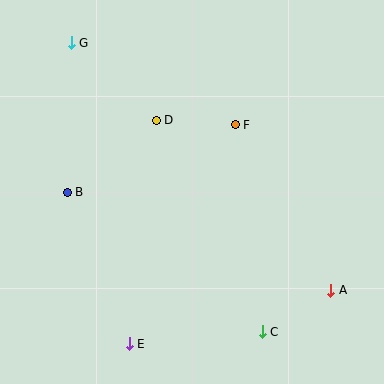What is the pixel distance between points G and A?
The distance between G and A is 359 pixels.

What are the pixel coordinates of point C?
Point C is at (262, 332).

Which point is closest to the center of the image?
Point F at (235, 125) is closest to the center.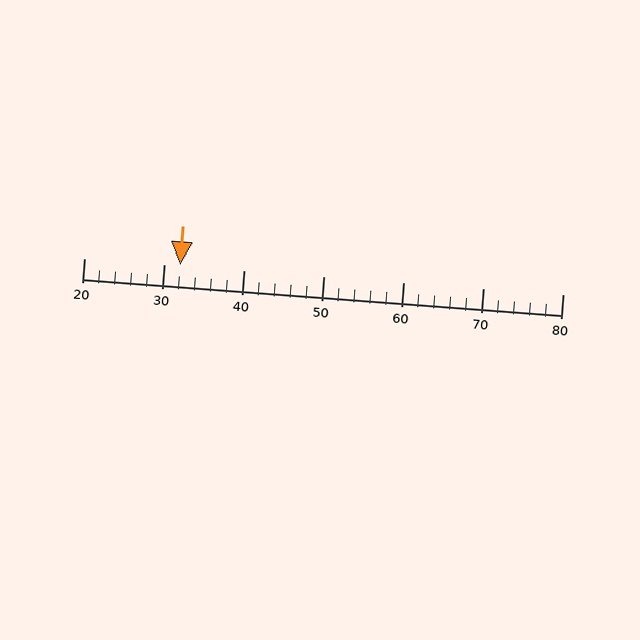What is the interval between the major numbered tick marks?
The major tick marks are spaced 10 units apart.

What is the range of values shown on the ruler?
The ruler shows values from 20 to 80.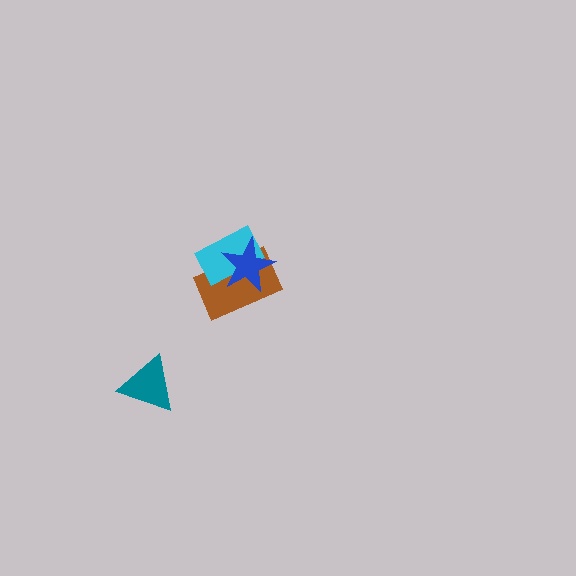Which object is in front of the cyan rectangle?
The blue star is in front of the cyan rectangle.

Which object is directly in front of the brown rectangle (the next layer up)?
The cyan rectangle is directly in front of the brown rectangle.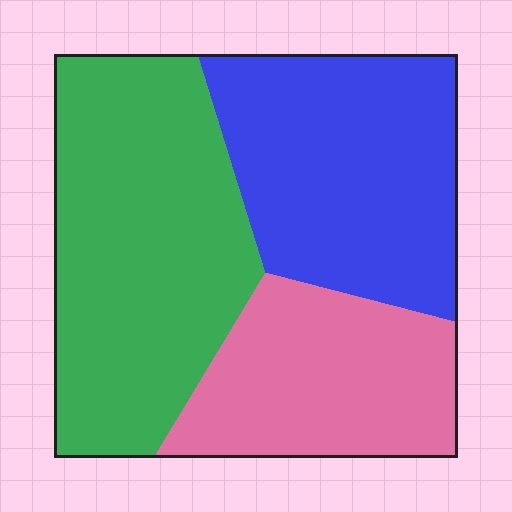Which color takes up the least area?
Pink, at roughly 25%.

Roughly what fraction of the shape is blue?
Blue takes up about one third (1/3) of the shape.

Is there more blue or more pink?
Blue.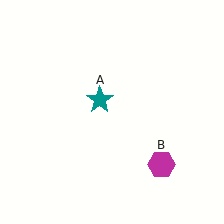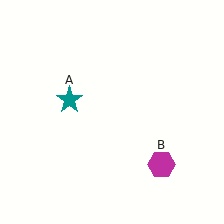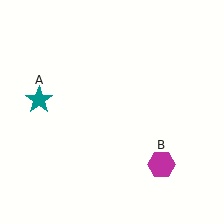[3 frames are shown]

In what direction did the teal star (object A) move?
The teal star (object A) moved left.